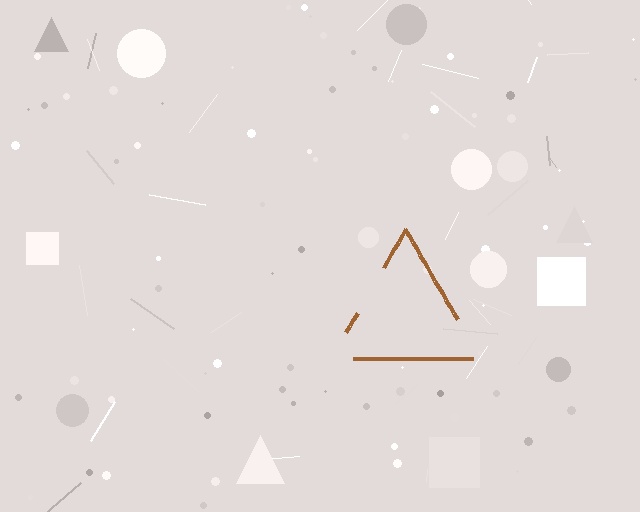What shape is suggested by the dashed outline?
The dashed outline suggests a triangle.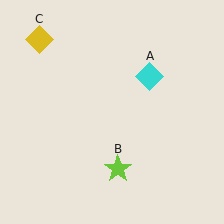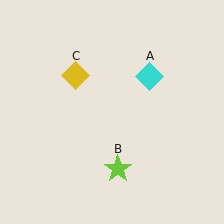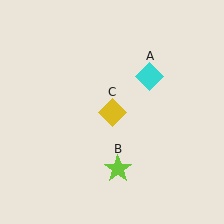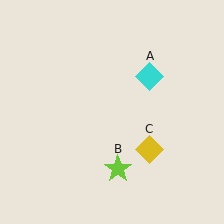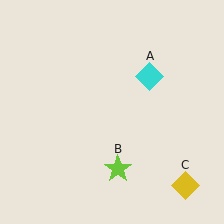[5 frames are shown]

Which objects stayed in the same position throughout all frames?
Cyan diamond (object A) and lime star (object B) remained stationary.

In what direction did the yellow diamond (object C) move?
The yellow diamond (object C) moved down and to the right.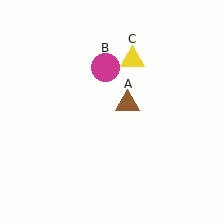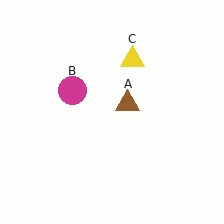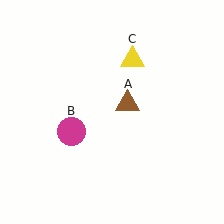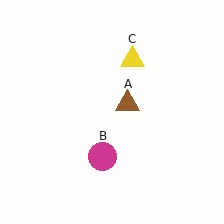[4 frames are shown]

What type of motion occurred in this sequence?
The magenta circle (object B) rotated counterclockwise around the center of the scene.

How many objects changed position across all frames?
1 object changed position: magenta circle (object B).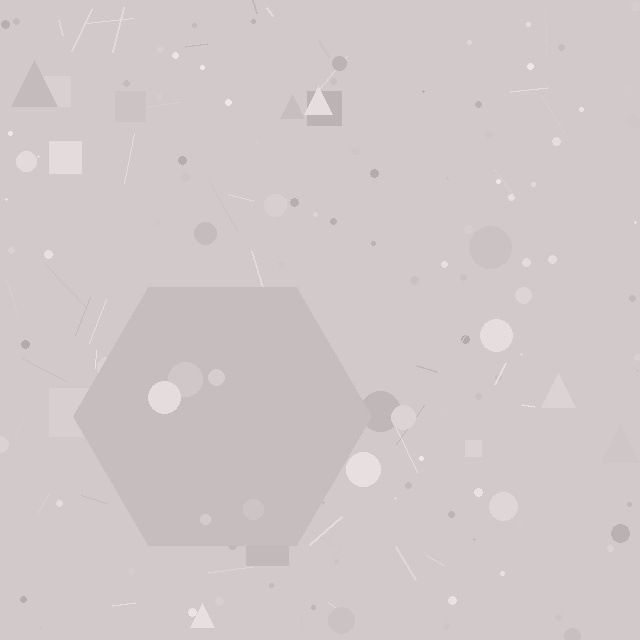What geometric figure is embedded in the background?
A hexagon is embedded in the background.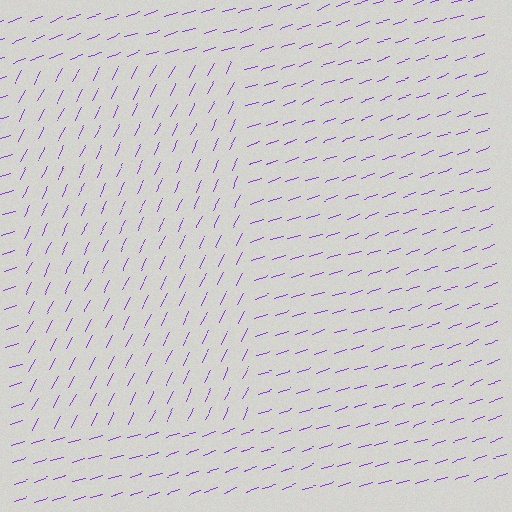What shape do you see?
I see a rectangle.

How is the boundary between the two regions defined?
The boundary is defined purely by a change in line orientation (approximately 45 degrees difference). All lines are the same color and thickness.